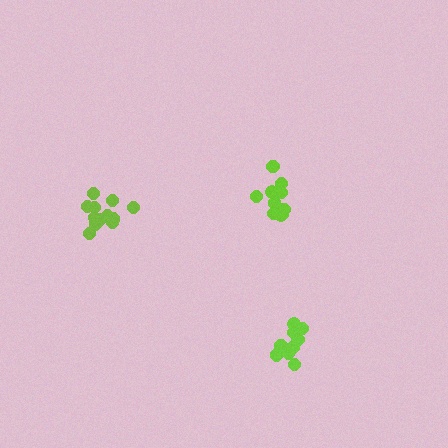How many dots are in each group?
Group 1: 14 dots, Group 2: 11 dots, Group 3: 9 dots (34 total).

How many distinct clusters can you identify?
There are 3 distinct clusters.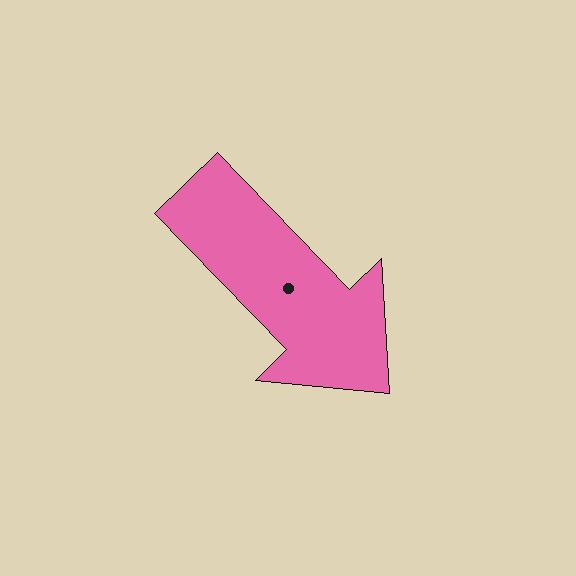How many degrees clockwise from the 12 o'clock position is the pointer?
Approximately 136 degrees.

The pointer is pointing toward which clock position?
Roughly 5 o'clock.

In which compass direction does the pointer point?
Southeast.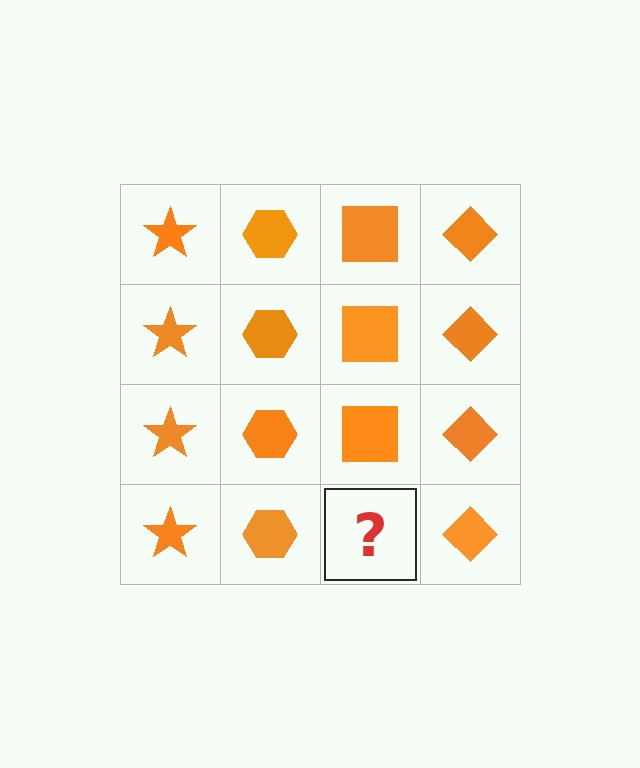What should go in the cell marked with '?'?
The missing cell should contain an orange square.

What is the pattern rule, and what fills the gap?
The rule is that each column has a consistent shape. The gap should be filled with an orange square.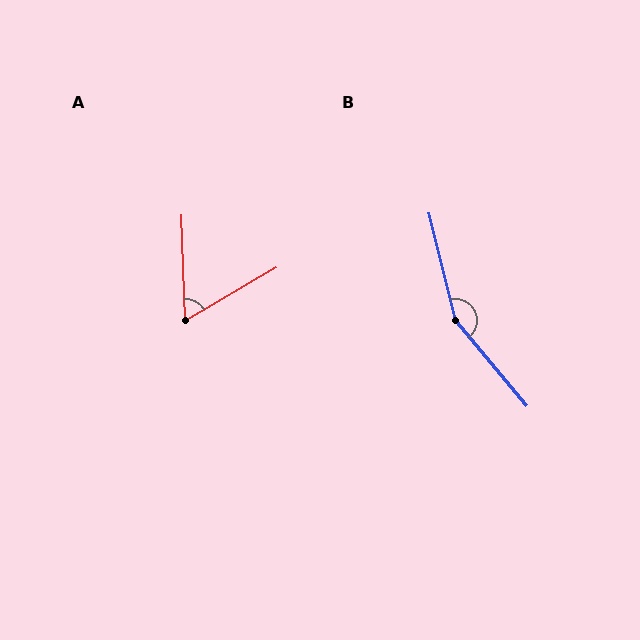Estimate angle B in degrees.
Approximately 154 degrees.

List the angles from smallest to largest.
A (62°), B (154°).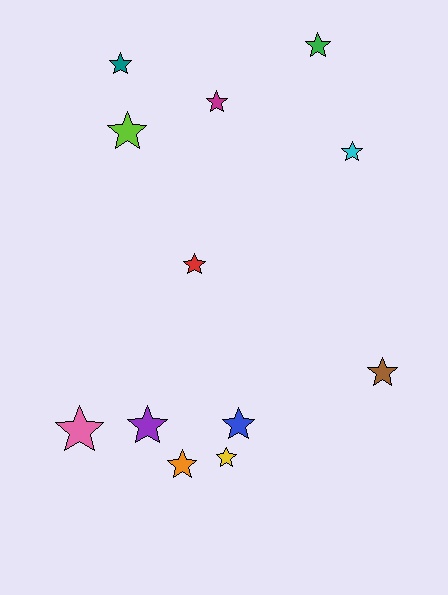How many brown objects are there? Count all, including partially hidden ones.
There is 1 brown object.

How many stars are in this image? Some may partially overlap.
There are 12 stars.